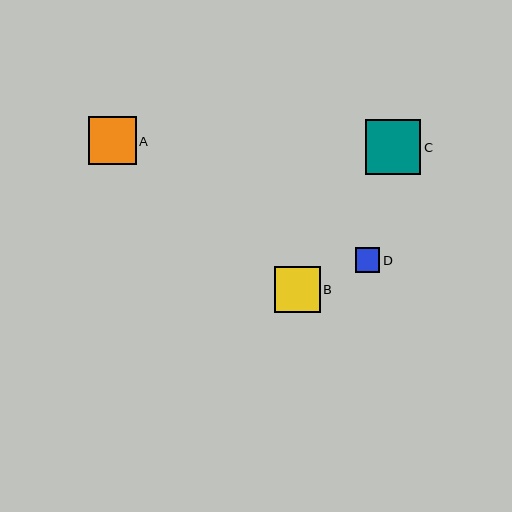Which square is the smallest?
Square D is the smallest with a size of approximately 25 pixels.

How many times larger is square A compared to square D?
Square A is approximately 1.9 times the size of square D.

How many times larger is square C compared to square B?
Square C is approximately 1.2 times the size of square B.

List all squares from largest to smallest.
From largest to smallest: C, A, B, D.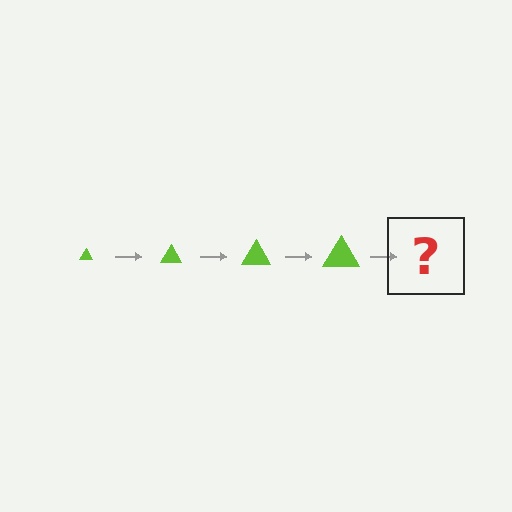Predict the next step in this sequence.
The next step is a lime triangle, larger than the previous one.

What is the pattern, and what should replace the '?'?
The pattern is that the triangle gets progressively larger each step. The '?' should be a lime triangle, larger than the previous one.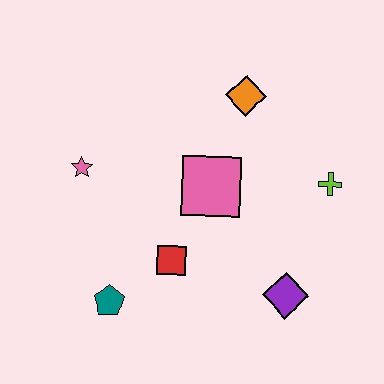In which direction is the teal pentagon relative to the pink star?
The teal pentagon is below the pink star.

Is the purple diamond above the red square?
No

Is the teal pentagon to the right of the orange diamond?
No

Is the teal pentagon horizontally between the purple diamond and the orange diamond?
No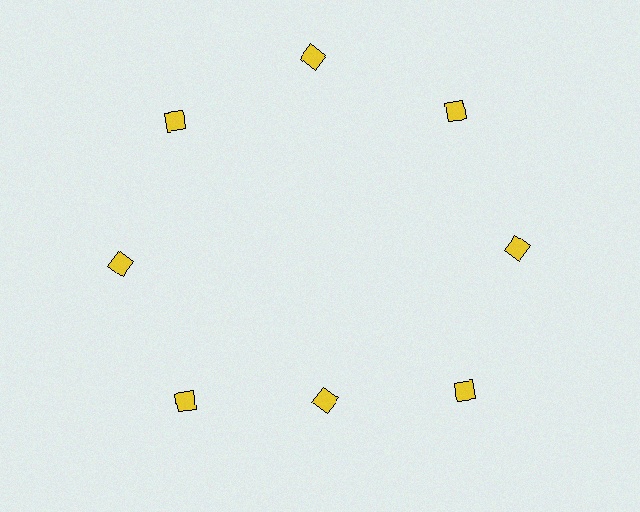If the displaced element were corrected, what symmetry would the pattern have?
It would have 8-fold rotational symmetry — the pattern would map onto itself every 45 degrees.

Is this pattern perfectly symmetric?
No. The 8 yellow diamonds are arranged in a ring, but one element near the 6 o'clock position is pulled inward toward the center, breaking the 8-fold rotational symmetry.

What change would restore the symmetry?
The symmetry would be restored by moving it outward, back onto the ring so that all 8 diamonds sit at equal angles and equal distance from the center.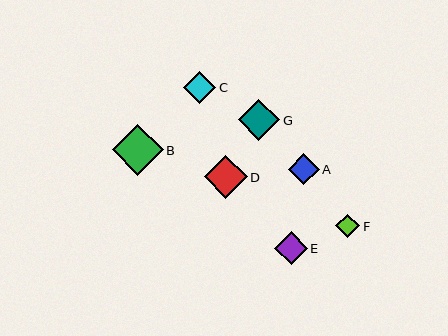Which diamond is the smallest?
Diamond F is the smallest with a size of approximately 24 pixels.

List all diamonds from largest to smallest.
From largest to smallest: B, D, G, E, C, A, F.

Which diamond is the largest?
Diamond B is the largest with a size of approximately 51 pixels.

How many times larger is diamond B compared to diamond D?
Diamond B is approximately 1.2 times the size of diamond D.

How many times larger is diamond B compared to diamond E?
Diamond B is approximately 1.6 times the size of diamond E.